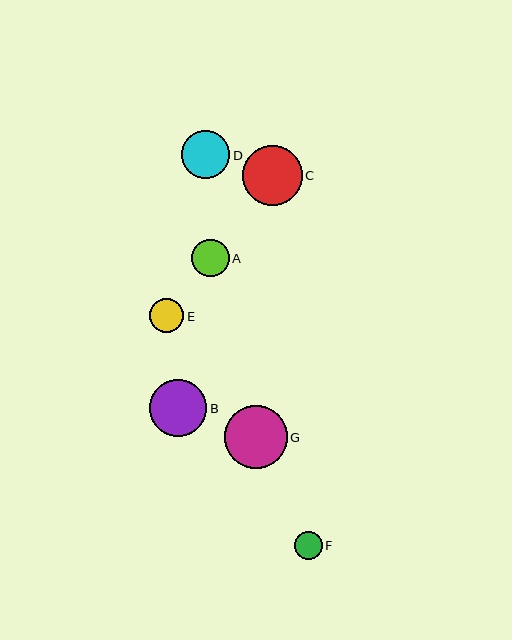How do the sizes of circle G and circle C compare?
Circle G and circle C are approximately the same size.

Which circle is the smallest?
Circle F is the smallest with a size of approximately 28 pixels.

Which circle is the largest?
Circle G is the largest with a size of approximately 63 pixels.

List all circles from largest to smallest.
From largest to smallest: G, C, B, D, A, E, F.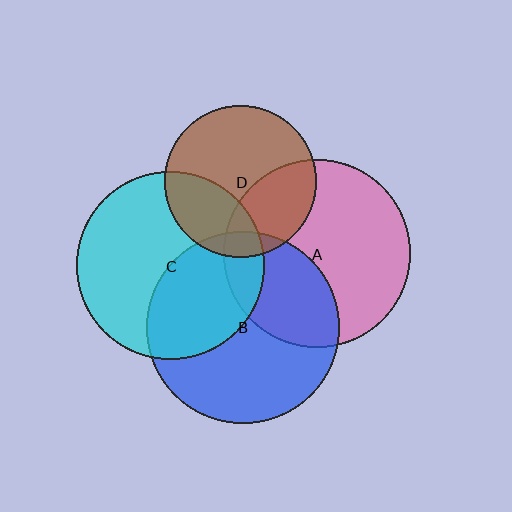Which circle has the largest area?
Circle B (blue).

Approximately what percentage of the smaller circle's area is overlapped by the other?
Approximately 10%.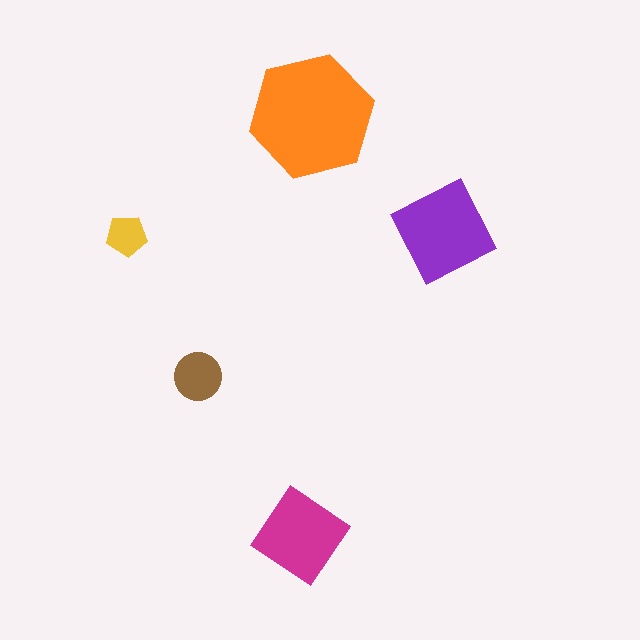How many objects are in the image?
There are 5 objects in the image.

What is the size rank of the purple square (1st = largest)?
2nd.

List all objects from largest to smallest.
The orange hexagon, the purple square, the magenta diamond, the brown circle, the yellow pentagon.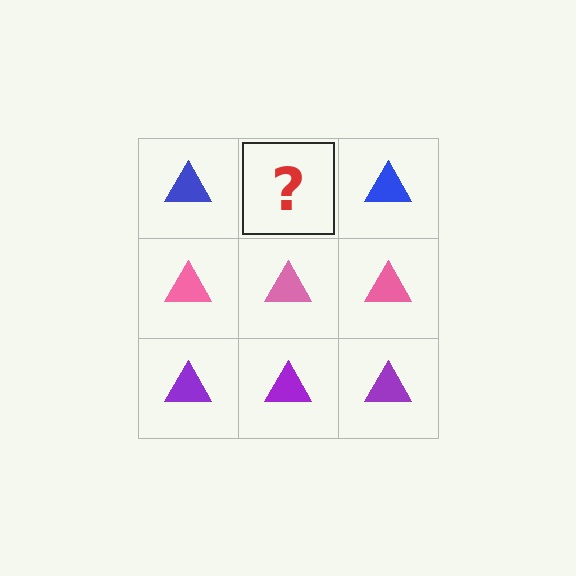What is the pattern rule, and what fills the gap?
The rule is that each row has a consistent color. The gap should be filled with a blue triangle.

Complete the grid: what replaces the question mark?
The question mark should be replaced with a blue triangle.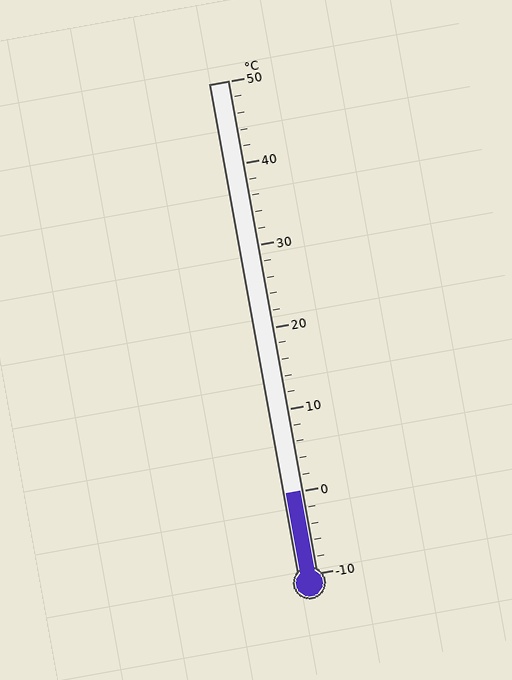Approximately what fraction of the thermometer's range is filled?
The thermometer is filled to approximately 15% of its range.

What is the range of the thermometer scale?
The thermometer scale ranges from -10°C to 50°C.